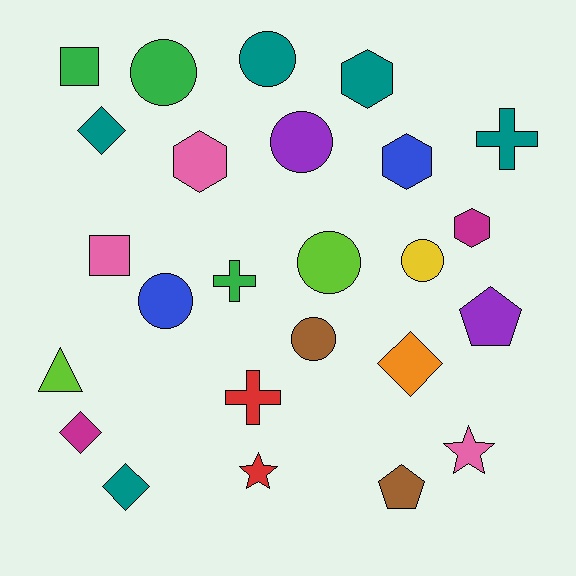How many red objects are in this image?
There are 2 red objects.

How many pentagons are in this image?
There are 2 pentagons.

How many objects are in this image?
There are 25 objects.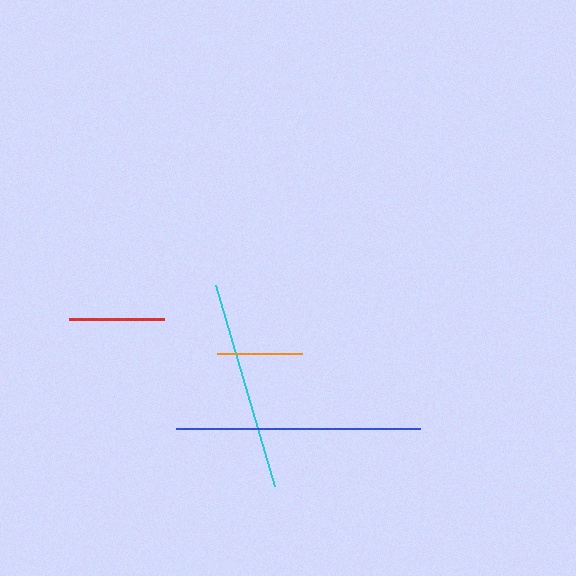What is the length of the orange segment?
The orange segment is approximately 84 pixels long.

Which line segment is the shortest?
The orange line is the shortest at approximately 84 pixels.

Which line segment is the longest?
The blue line is the longest at approximately 244 pixels.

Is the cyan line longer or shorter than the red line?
The cyan line is longer than the red line.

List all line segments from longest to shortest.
From longest to shortest: blue, cyan, red, orange.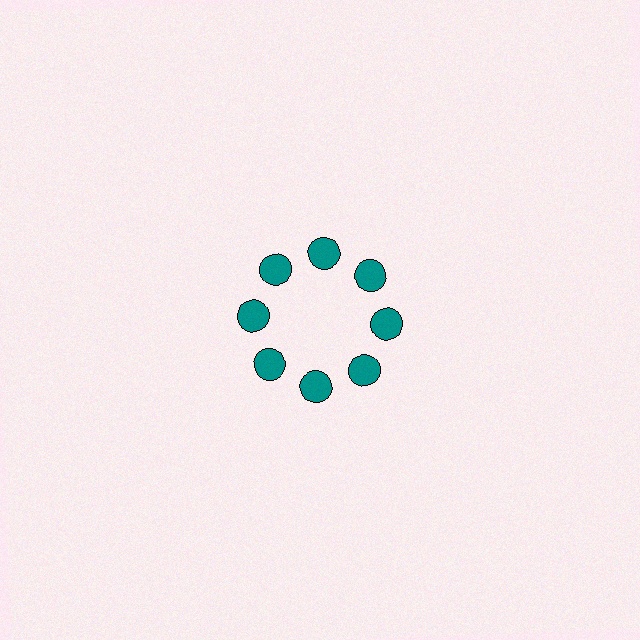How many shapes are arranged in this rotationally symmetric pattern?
There are 8 shapes, arranged in 8 groups of 1.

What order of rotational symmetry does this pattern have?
This pattern has 8-fold rotational symmetry.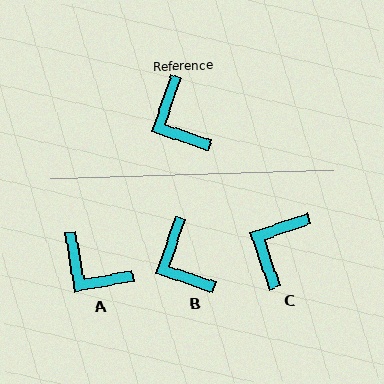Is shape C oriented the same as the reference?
No, it is off by about 52 degrees.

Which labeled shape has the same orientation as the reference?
B.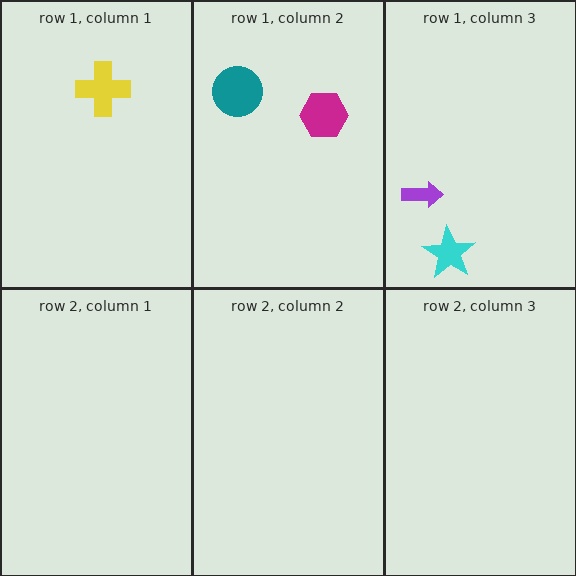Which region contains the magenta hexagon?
The row 1, column 2 region.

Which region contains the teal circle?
The row 1, column 2 region.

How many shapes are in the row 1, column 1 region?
1.